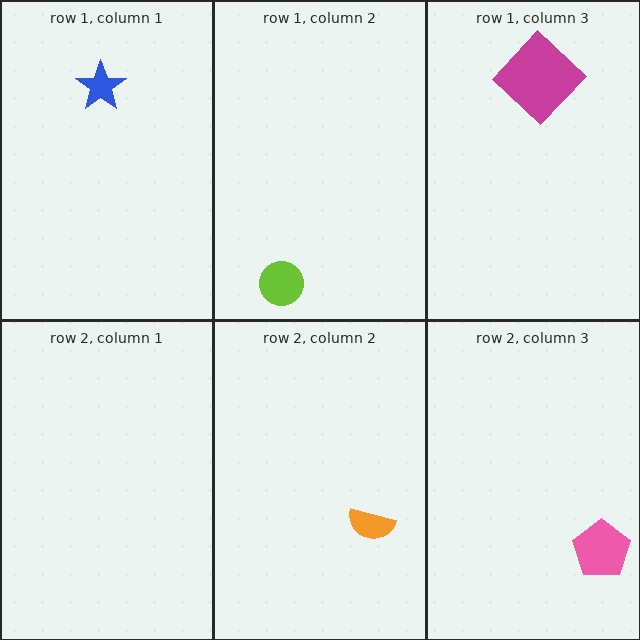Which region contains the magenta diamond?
The row 1, column 3 region.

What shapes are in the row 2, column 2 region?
The orange semicircle.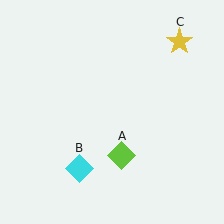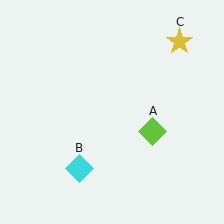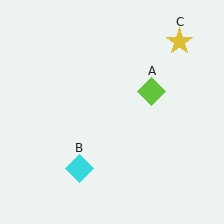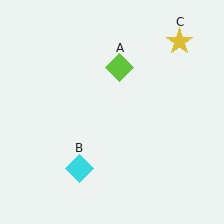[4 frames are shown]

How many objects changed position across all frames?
1 object changed position: lime diamond (object A).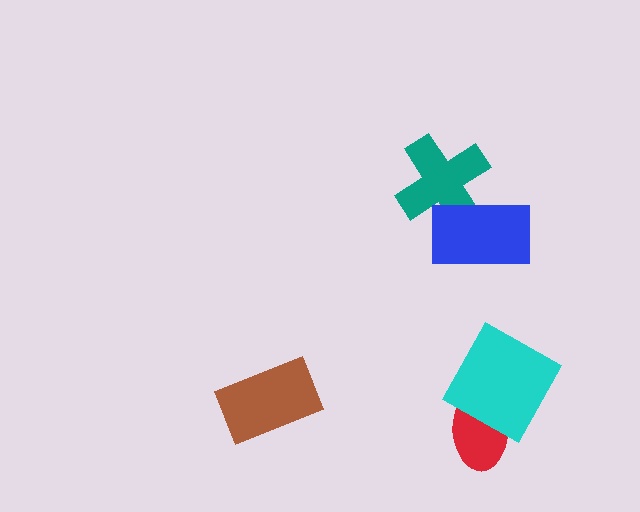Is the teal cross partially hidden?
Yes, it is partially covered by another shape.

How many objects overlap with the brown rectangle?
0 objects overlap with the brown rectangle.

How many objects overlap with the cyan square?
1 object overlaps with the cyan square.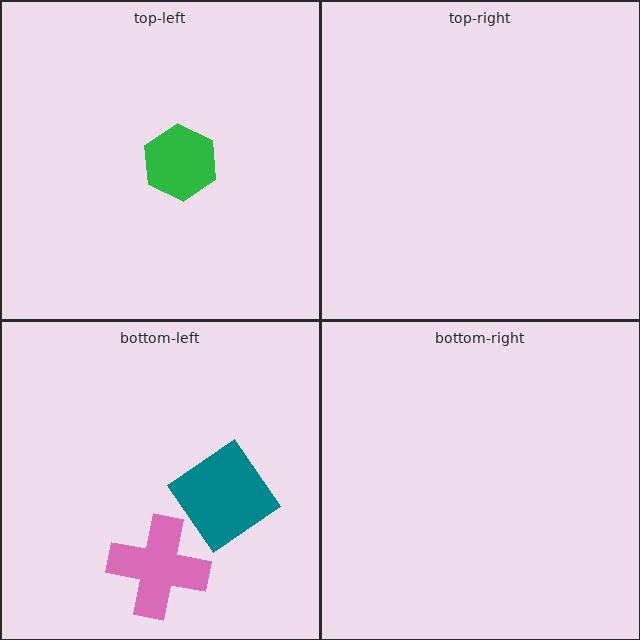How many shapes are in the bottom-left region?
2.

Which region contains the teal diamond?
The bottom-left region.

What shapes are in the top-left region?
The green hexagon.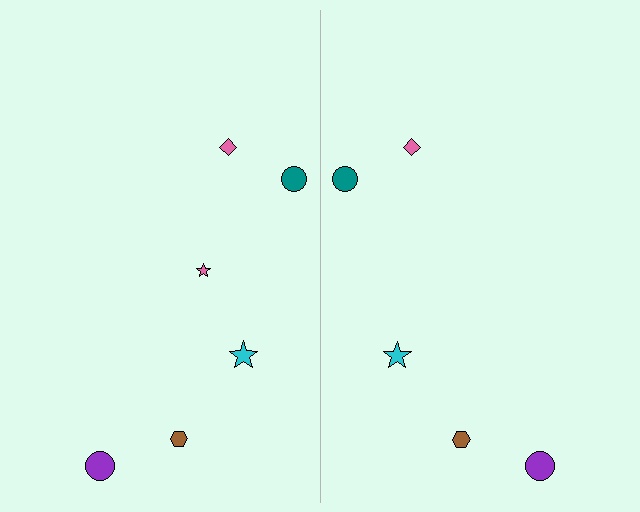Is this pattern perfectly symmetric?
No, the pattern is not perfectly symmetric. A pink star is missing from the right side.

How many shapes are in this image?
There are 11 shapes in this image.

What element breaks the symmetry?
A pink star is missing from the right side.